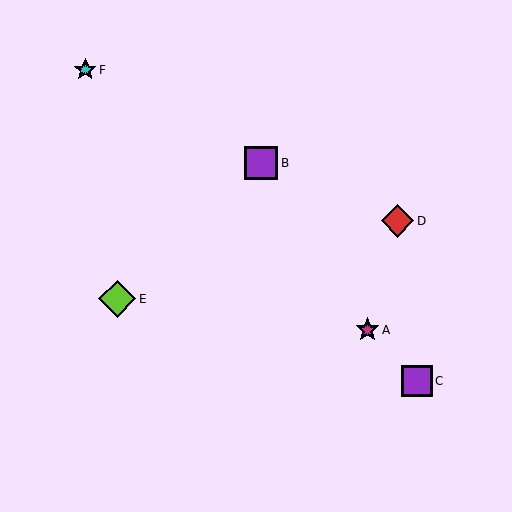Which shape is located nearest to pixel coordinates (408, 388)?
The purple square (labeled C) at (417, 381) is nearest to that location.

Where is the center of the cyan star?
The center of the cyan star is at (85, 70).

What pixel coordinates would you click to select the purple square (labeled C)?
Click at (417, 381) to select the purple square C.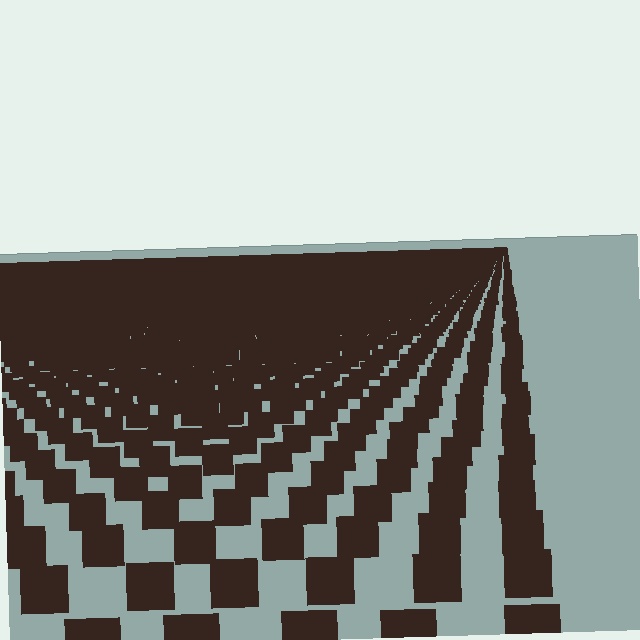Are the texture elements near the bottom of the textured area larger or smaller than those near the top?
Larger. Near the bottom, elements are closer to the viewer and appear at a bigger on-screen size.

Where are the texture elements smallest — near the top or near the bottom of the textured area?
Near the top.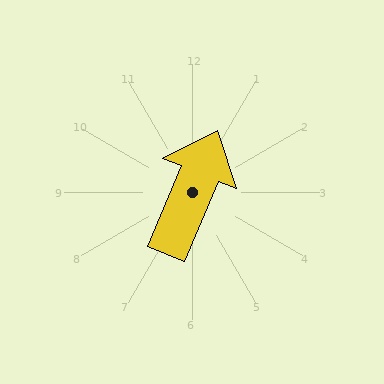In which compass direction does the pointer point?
Northeast.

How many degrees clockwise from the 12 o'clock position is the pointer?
Approximately 23 degrees.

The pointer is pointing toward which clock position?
Roughly 1 o'clock.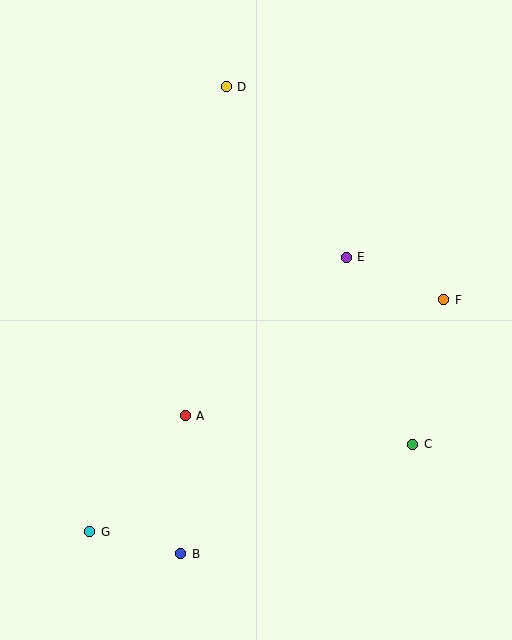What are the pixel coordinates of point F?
Point F is at (444, 300).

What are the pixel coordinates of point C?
Point C is at (413, 444).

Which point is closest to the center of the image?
Point E at (346, 257) is closest to the center.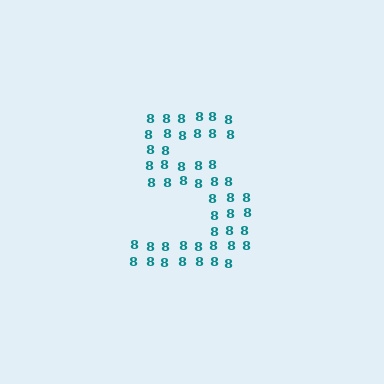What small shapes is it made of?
It is made of small digit 8's.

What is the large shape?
The large shape is the digit 5.